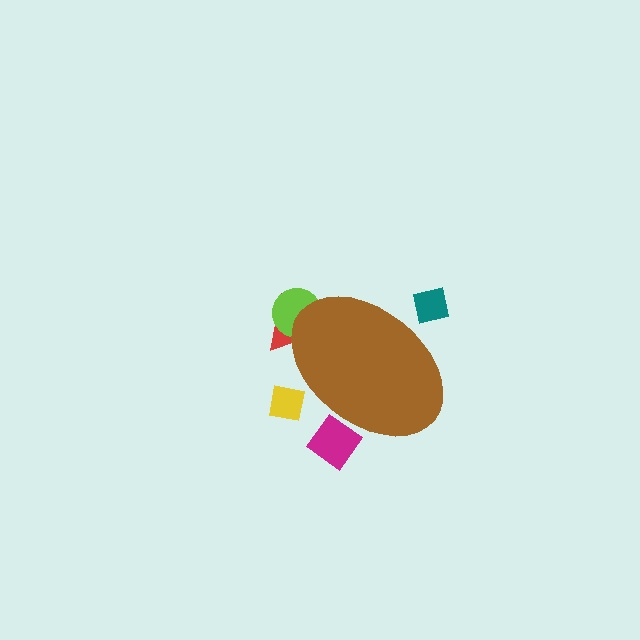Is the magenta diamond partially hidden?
Yes, the magenta diamond is partially hidden behind the brown ellipse.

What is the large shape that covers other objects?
A brown ellipse.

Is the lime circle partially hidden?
Yes, the lime circle is partially hidden behind the brown ellipse.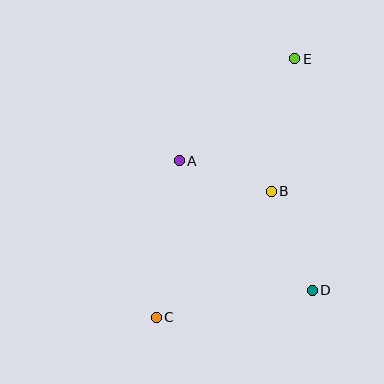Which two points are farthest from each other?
Points C and E are farthest from each other.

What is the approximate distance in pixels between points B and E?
The distance between B and E is approximately 135 pixels.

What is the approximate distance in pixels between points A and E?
The distance between A and E is approximately 154 pixels.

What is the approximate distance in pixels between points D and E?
The distance between D and E is approximately 232 pixels.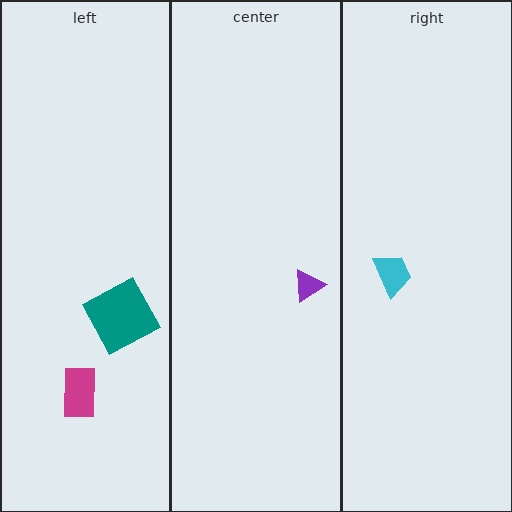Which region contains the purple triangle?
The center region.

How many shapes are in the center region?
1.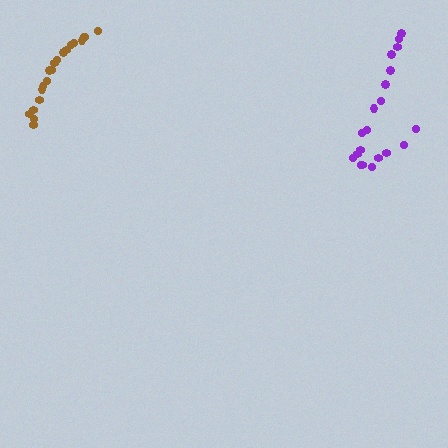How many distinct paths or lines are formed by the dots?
There are 2 distinct paths.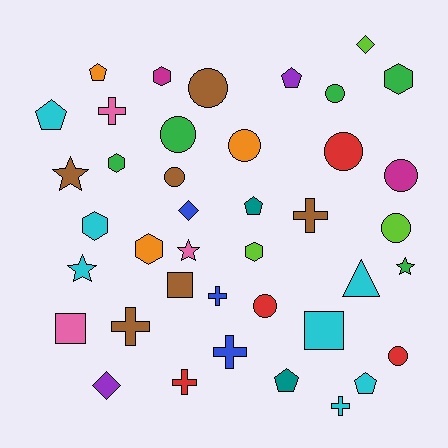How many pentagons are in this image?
There are 6 pentagons.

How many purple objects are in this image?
There are 2 purple objects.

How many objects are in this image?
There are 40 objects.